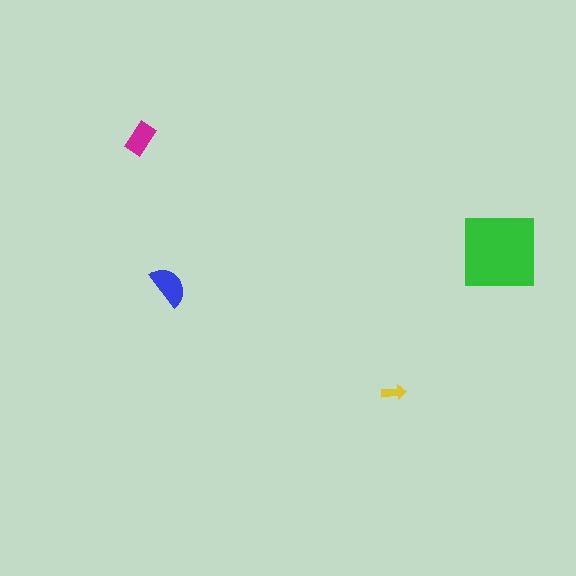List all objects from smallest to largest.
The yellow arrow, the magenta rectangle, the blue semicircle, the green square.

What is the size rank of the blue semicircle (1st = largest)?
2nd.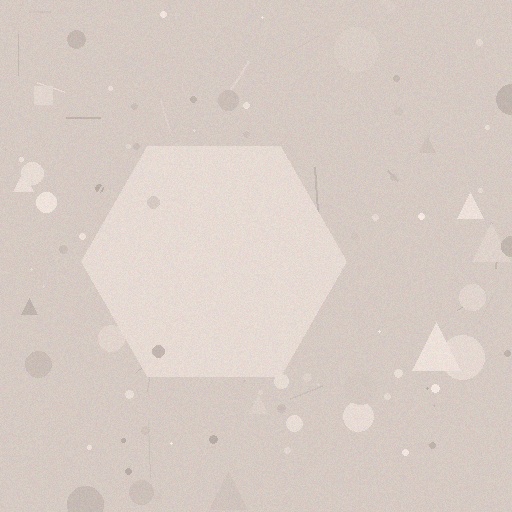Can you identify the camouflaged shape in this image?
The camouflaged shape is a hexagon.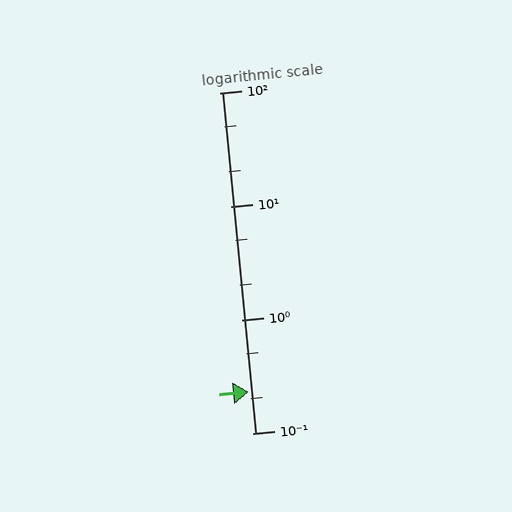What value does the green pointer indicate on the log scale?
The pointer indicates approximately 0.23.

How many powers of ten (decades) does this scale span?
The scale spans 3 decades, from 0.1 to 100.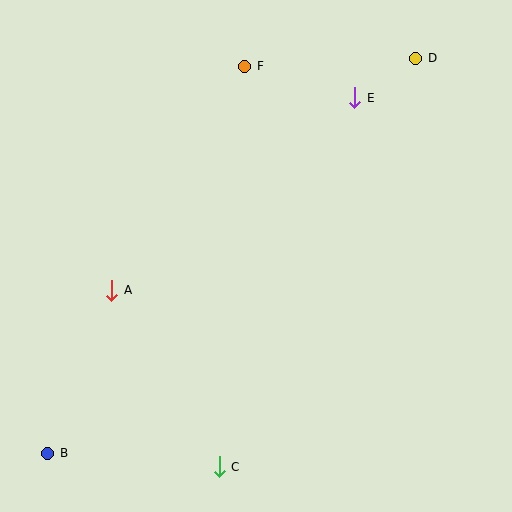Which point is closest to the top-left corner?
Point F is closest to the top-left corner.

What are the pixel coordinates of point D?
Point D is at (416, 58).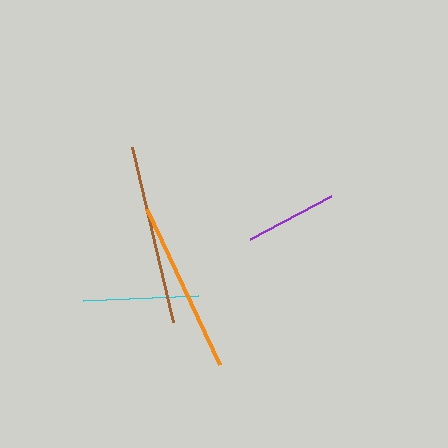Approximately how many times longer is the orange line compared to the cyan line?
The orange line is approximately 1.5 times the length of the cyan line.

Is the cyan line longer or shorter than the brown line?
The brown line is longer than the cyan line.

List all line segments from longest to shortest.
From longest to shortest: brown, orange, cyan, purple.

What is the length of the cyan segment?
The cyan segment is approximately 115 pixels long.